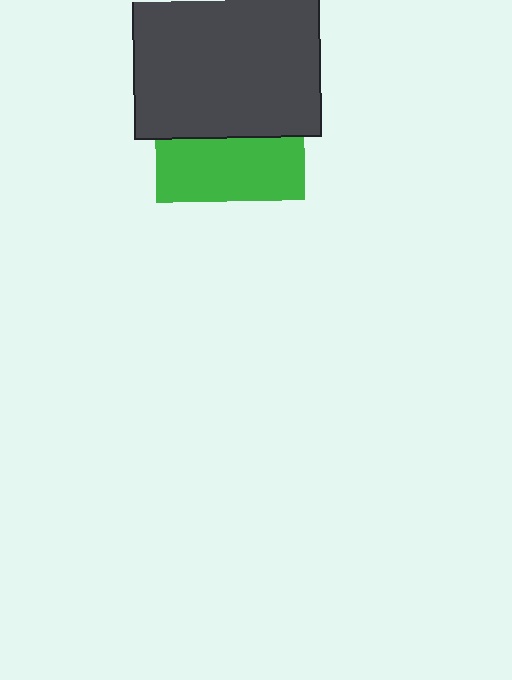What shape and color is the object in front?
The object in front is a dark gray square.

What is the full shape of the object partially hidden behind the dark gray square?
The partially hidden object is a green square.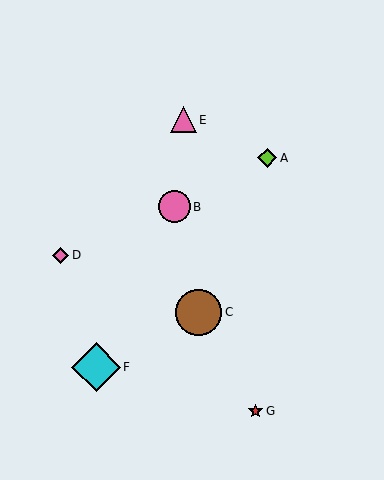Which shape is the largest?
The cyan diamond (labeled F) is the largest.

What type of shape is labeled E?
Shape E is a pink triangle.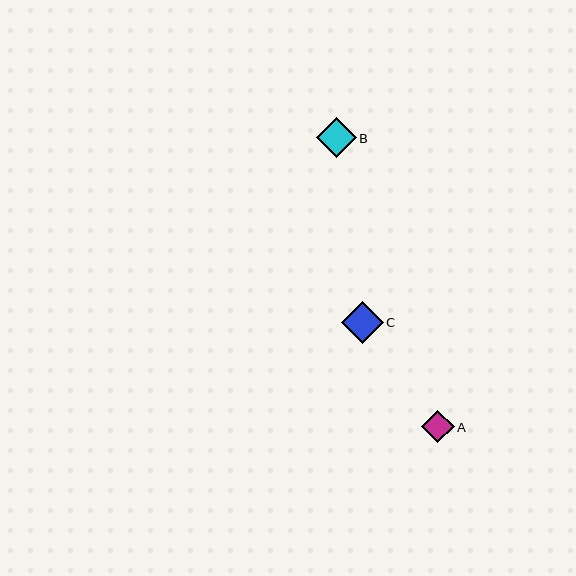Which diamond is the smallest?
Diamond A is the smallest with a size of approximately 33 pixels.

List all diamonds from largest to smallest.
From largest to smallest: C, B, A.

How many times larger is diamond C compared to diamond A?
Diamond C is approximately 1.3 times the size of diamond A.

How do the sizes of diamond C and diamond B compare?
Diamond C and diamond B are approximately the same size.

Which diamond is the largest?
Diamond C is the largest with a size of approximately 42 pixels.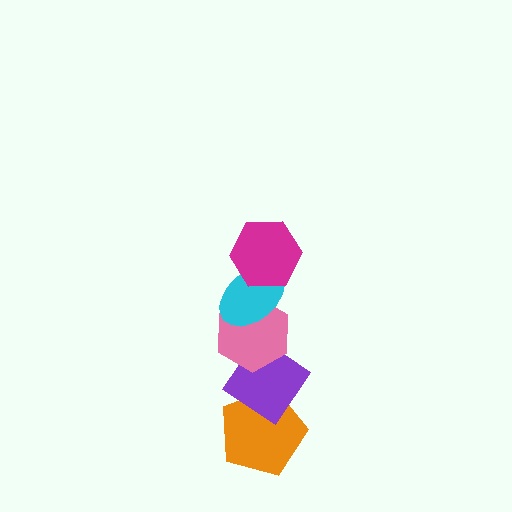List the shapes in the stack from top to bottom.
From top to bottom: the magenta hexagon, the cyan ellipse, the pink hexagon, the purple diamond, the orange pentagon.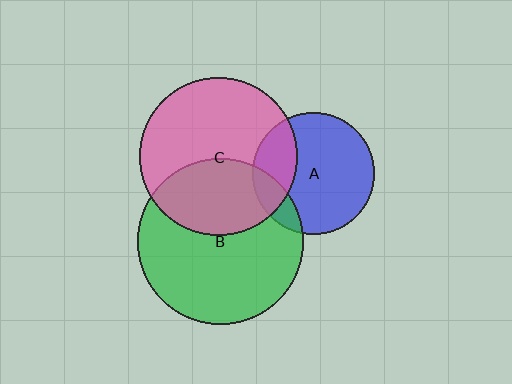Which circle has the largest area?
Circle B (green).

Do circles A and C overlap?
Yes.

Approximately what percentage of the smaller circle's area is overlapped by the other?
Approximately 25%.